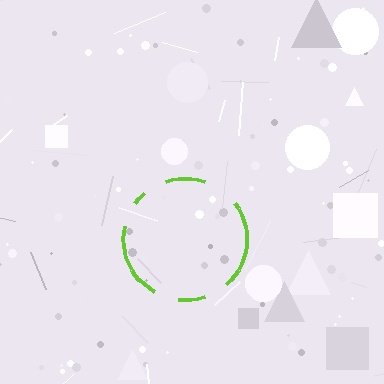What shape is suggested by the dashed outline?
The dashed outline suggests a circle.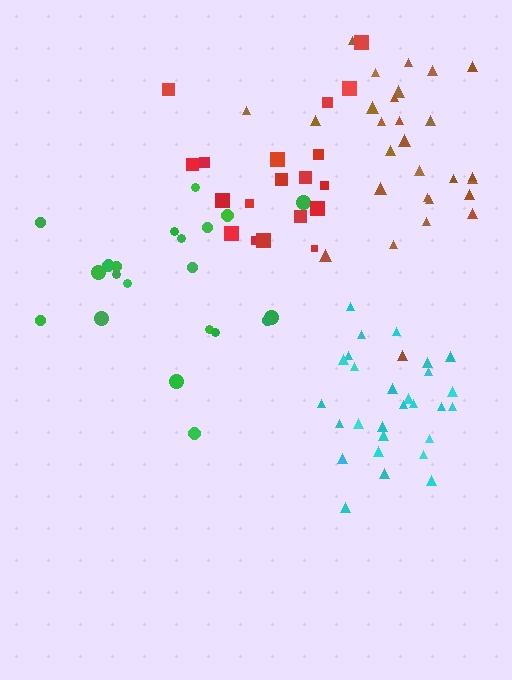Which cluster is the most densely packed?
Cyan.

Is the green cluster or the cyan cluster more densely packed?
Cyan.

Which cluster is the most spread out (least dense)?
Green.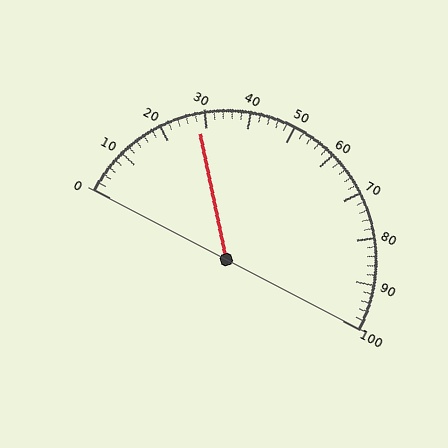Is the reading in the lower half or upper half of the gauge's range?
The reading is in the lower half of the range (0 to 100).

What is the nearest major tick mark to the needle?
The nearest major tick mark is 30.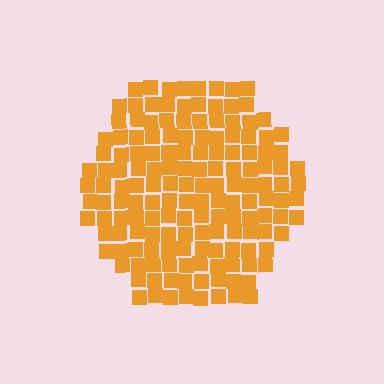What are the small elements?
The small elements are squares.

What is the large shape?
The large shape is a hexagon.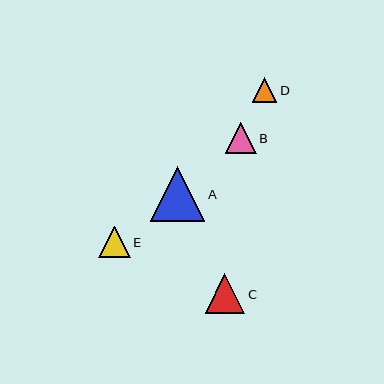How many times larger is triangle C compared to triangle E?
Triangle C is approximately 1.3 times the size of triangle E.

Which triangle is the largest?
Triangle A is the largest with a size of approximately 55 pixels.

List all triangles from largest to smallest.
From largest to smallest: A, C, E, B, D.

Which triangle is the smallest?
Triangle D is the smallest with a size of approximately 25 pixels.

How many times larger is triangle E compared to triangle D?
Triangle E is approximately 1.3 times the size of triangle D.